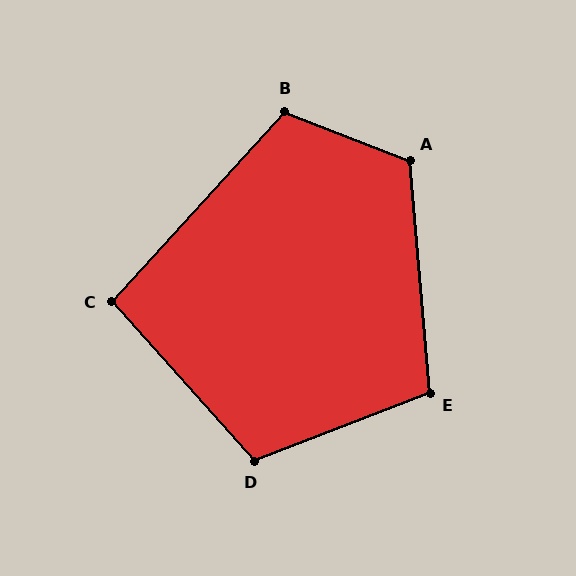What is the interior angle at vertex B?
Approximately 111 degrees (obtuse).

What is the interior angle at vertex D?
Approximately 110 degrees (obtuse).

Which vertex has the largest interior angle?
A, at approximately 116 degrees.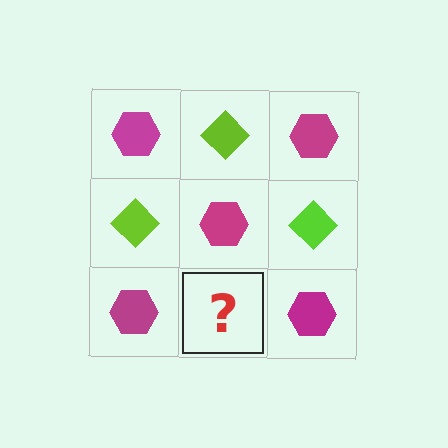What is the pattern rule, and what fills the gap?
The rule is that it alternates magenta hexagon and lime diamond in a checkerboard pattern. The gap should be filled with a lime diamond.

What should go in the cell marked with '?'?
The missing cell should contain a lime diamond.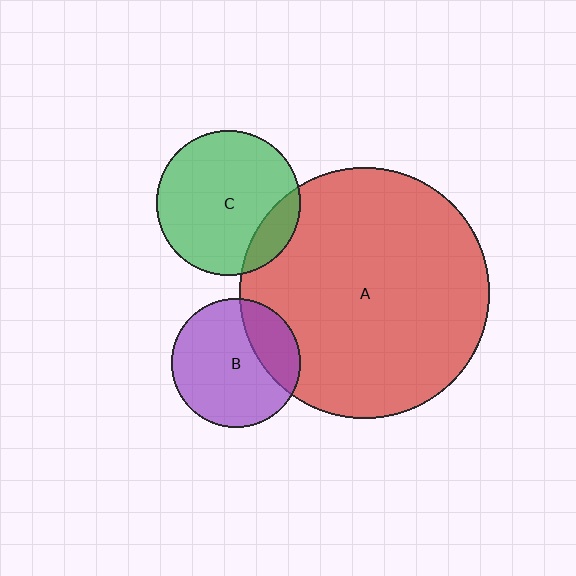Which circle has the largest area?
Circle A (red).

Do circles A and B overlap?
Yes.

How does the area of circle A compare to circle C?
Approximately 3.0 times.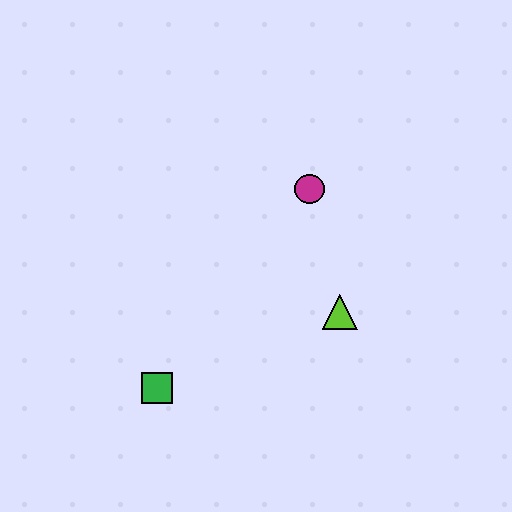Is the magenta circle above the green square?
Yes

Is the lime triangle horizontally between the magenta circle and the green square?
No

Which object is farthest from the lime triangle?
The green square is farthest from the lime triangle.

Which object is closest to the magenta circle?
The lime triangle is closest to the magenta circle.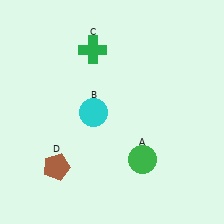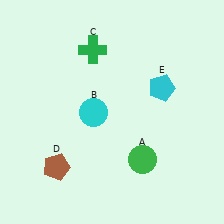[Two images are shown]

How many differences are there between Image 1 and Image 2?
There is 1 difference between the two images.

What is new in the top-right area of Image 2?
A cyan pentagon (E) was added in the top-right area of Image 2.